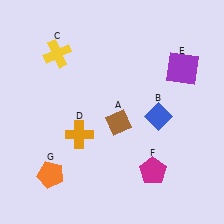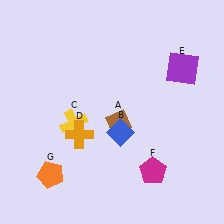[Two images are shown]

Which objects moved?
The objects that moved are: the blue diamond (B), the yellow cross (C).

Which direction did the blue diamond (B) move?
The blue diamond (B) moved left.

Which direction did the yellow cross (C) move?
The yellow cross (C) moved down.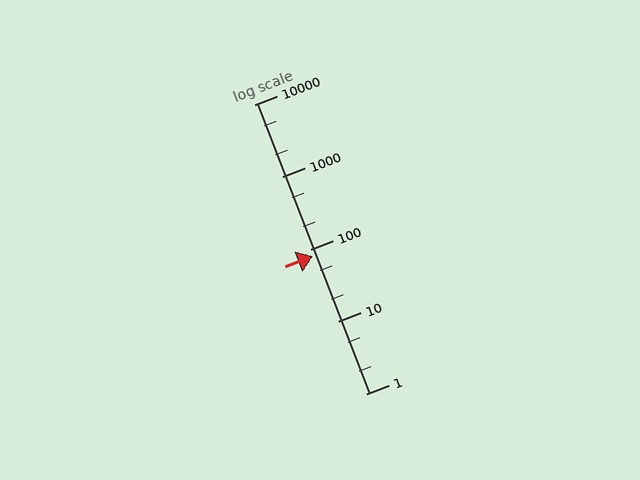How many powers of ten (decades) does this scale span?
The scale spans 4 decades, from 1 to 10000.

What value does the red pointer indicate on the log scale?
The pointer indicates approximately 80.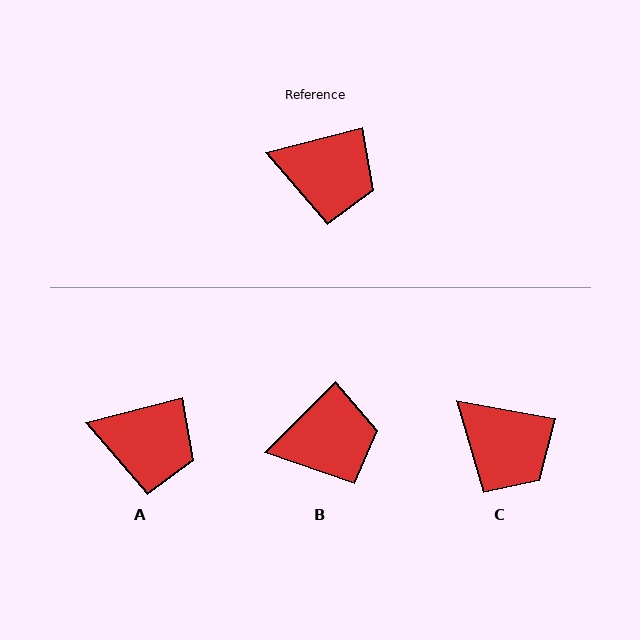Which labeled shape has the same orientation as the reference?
A.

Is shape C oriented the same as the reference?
No, it is off by about 25 degrees.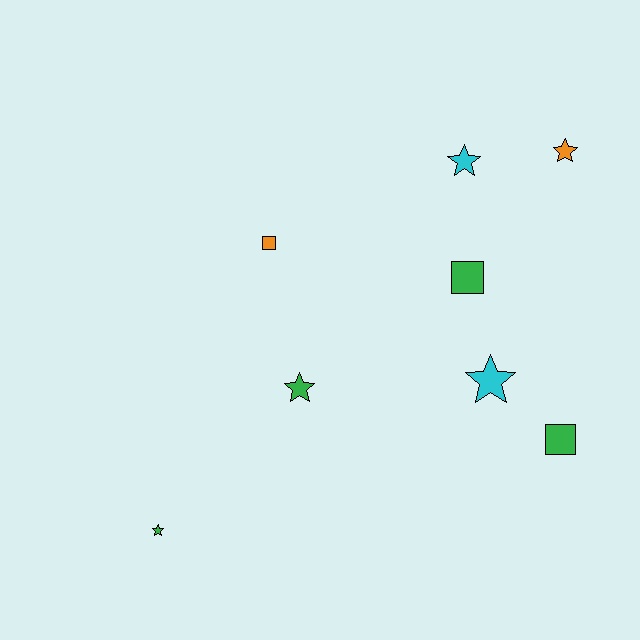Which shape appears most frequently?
Star, with 5 objects.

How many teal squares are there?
There are no teal squares.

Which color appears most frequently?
Green, with 4 objects.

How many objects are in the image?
There are 8 objects.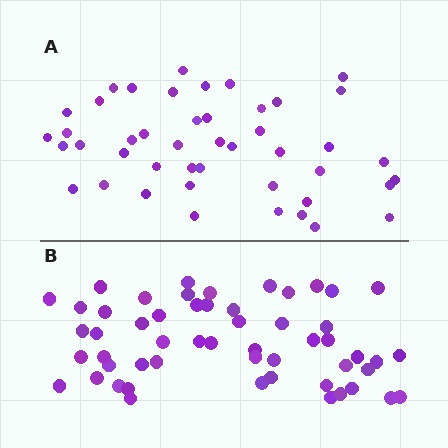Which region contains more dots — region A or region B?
Region B (the bottom region) has more dots.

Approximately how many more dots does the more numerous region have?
Region B has roughly 8 or so more dots than region A.